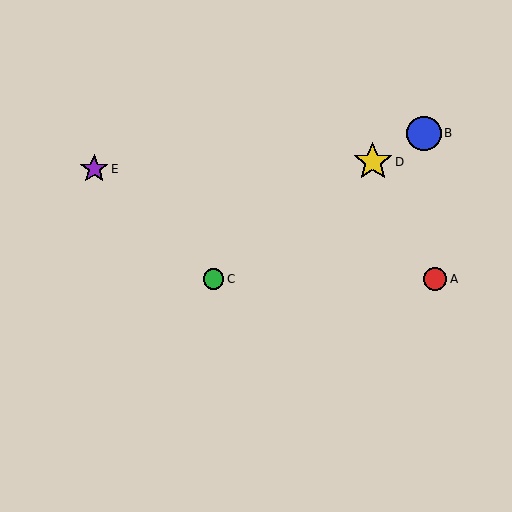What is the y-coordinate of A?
Object A is at y≈279.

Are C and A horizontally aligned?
Yes, both are at y≈279.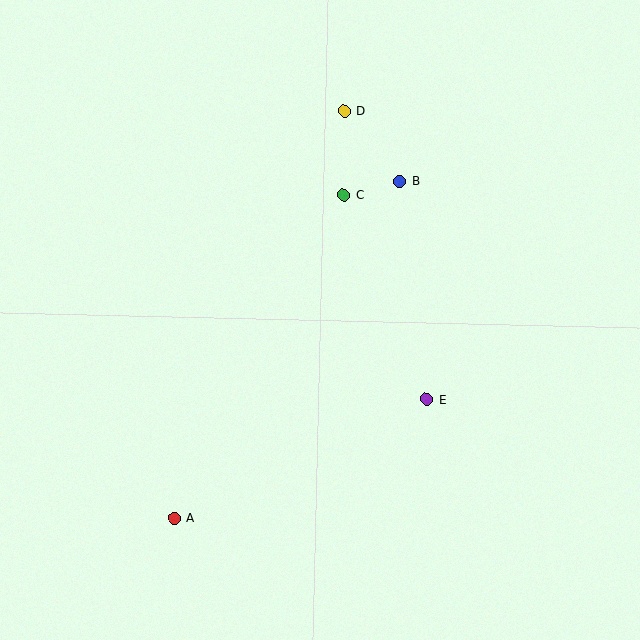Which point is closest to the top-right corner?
Point B is closest to the top-right corner.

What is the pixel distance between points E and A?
The distance between E and A is 279 pixels.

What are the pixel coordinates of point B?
Point B is at (400, 181).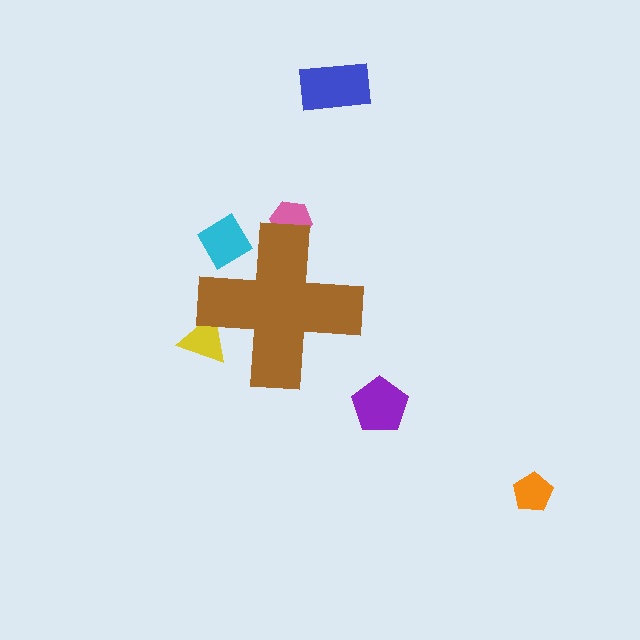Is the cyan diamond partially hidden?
Yes, the cyan diamond is partially hidden behind the brown cross.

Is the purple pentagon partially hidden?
No, the purple pentagon is fully visible.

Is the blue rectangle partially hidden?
No, the blue rectangle is fully visible.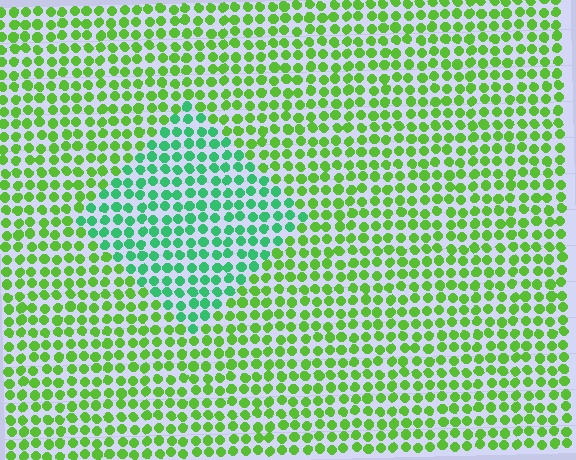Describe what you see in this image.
The image is filled with small lime elements in a uniform arrangement. A diamond-shaped region is visible where the elements are tinted to a slightly different hue, forming a subtle color boundary.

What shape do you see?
I see a diamond.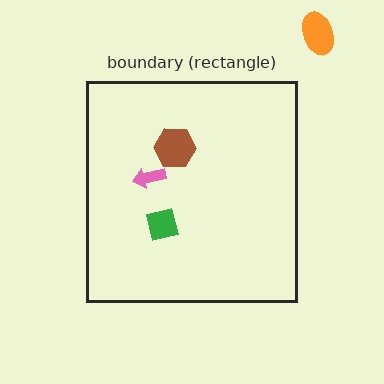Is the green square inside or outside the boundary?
Inside.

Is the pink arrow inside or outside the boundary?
Inside.